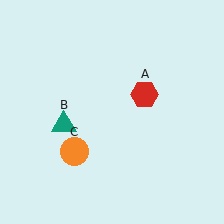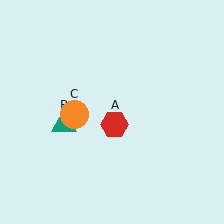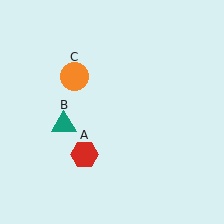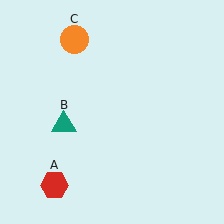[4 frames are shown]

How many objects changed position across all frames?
2 objects changed position: red hexagon (object A), orange circle (object C).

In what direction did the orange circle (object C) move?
The orange circle (object C) moved up.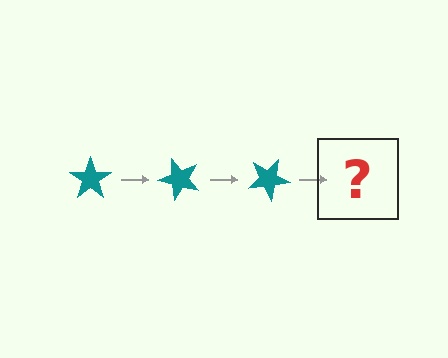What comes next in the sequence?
The next element should be a teal star rotated 150 degrees.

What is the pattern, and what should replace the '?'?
The pattern is that the star rotates 50 degrees each step. The '?' should be a teal star rotated 150 degrees.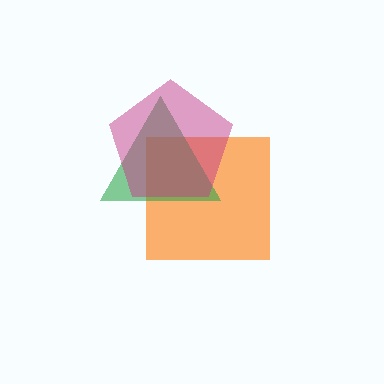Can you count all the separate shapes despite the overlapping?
Yes, there are 3 separate shapes.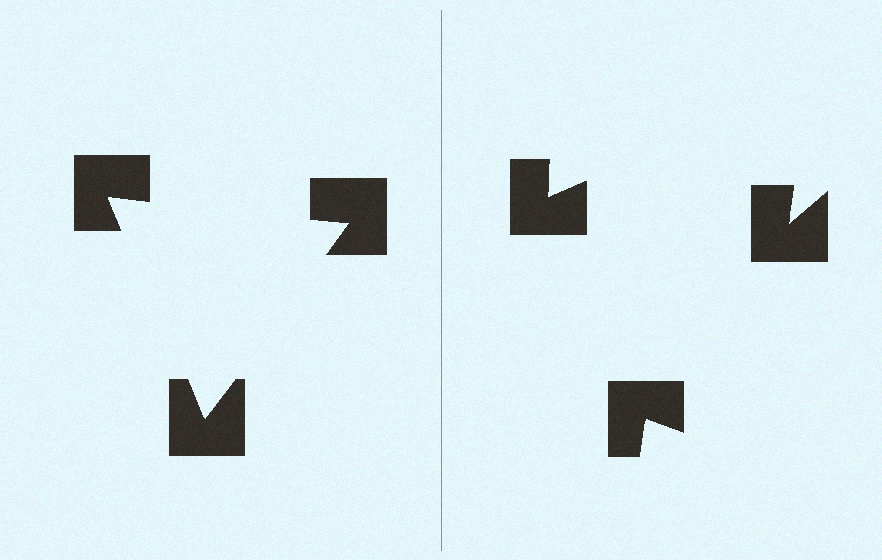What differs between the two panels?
The notched squares are positioned identically on both sides; only the wedge orientations differ. On the left they align to a triangle; on the right they are misaligned.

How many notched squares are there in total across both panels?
6 — 3 on each side.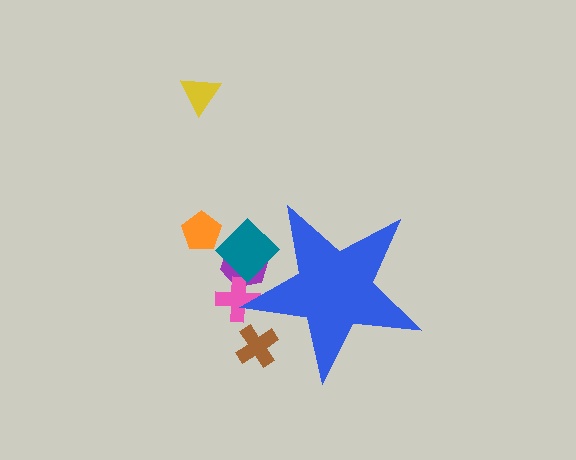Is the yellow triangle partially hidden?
No, the yellow triangle is fully visible.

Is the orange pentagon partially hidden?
No, the orange pentagon is fully visible.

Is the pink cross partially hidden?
Yes, the pink cross is partially hidden behind the blue star.